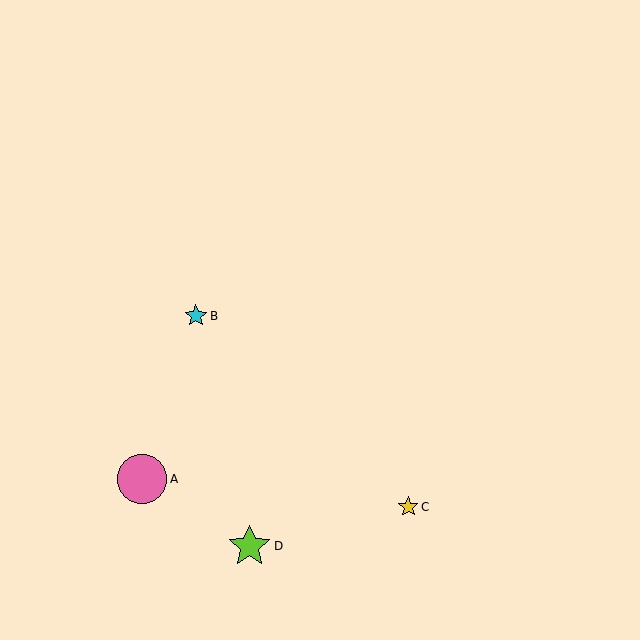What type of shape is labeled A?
Shape A is a pink circle.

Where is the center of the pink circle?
The center of the pink circle is at (142, 479).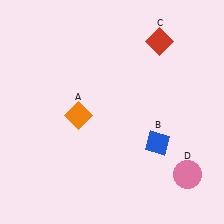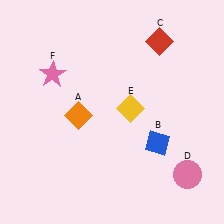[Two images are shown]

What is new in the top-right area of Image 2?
A yellow diamond (E) was added in the top-right area of Image 2.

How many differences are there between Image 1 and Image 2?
There are 2 differences between the two images.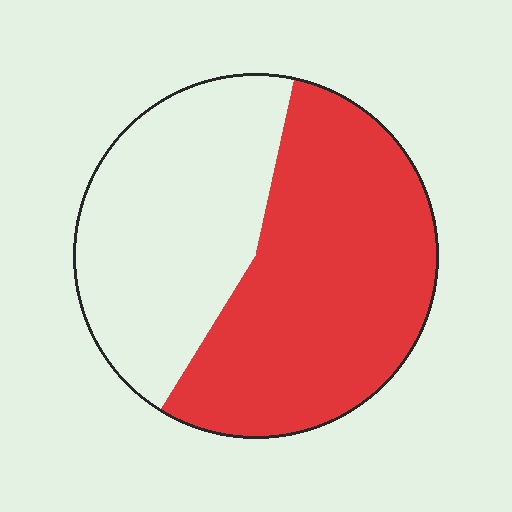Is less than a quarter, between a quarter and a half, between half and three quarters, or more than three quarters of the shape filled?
Between half and three quarters.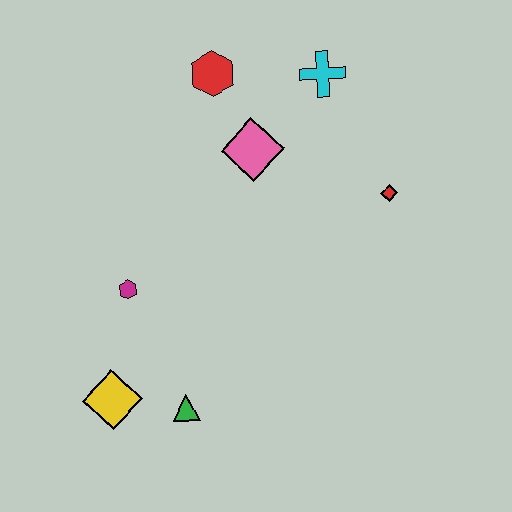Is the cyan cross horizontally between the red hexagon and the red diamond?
Yes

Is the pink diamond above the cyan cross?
No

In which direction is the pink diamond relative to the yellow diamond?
The pink diamond is above the yellow diamond.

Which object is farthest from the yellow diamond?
The cyan cross is farthest from the yellow diamond.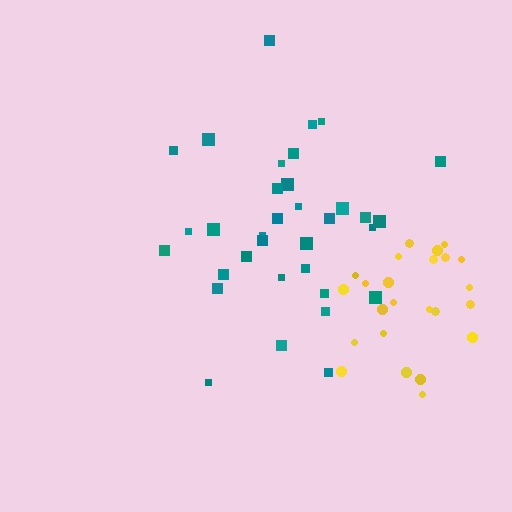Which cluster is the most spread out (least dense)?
Teal.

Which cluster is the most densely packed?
Yellow.